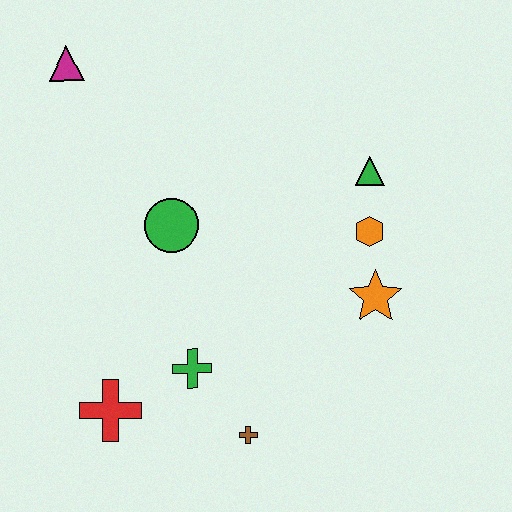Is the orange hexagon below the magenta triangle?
Yes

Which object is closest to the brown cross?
The green cross is closest to the brown cross.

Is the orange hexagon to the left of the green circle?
No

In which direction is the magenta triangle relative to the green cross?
The magenta triangle is above the green cross.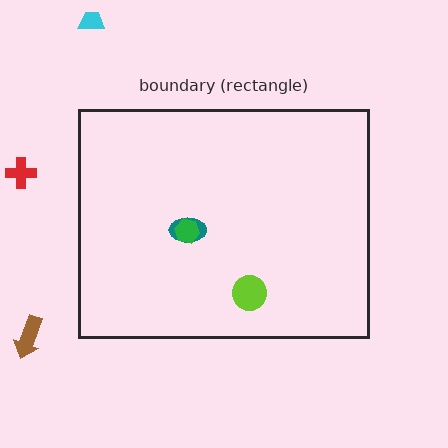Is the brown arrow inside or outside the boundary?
Outside.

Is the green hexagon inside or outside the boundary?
Inside.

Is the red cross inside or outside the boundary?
Outside.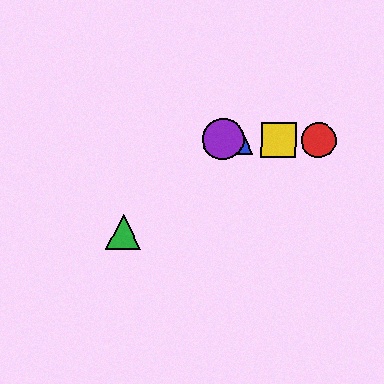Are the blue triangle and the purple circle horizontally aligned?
Yes, both are at y≈140.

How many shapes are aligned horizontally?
4 shapes (the red circle, the blue triangle, the yellow square, the purple circle) are aligned horizontally.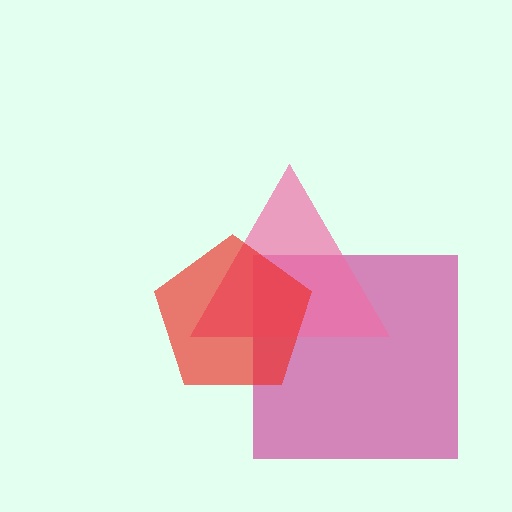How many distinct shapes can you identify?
There are 3 distinct shapes: a magenta square, a pink triangle, a red pentagon.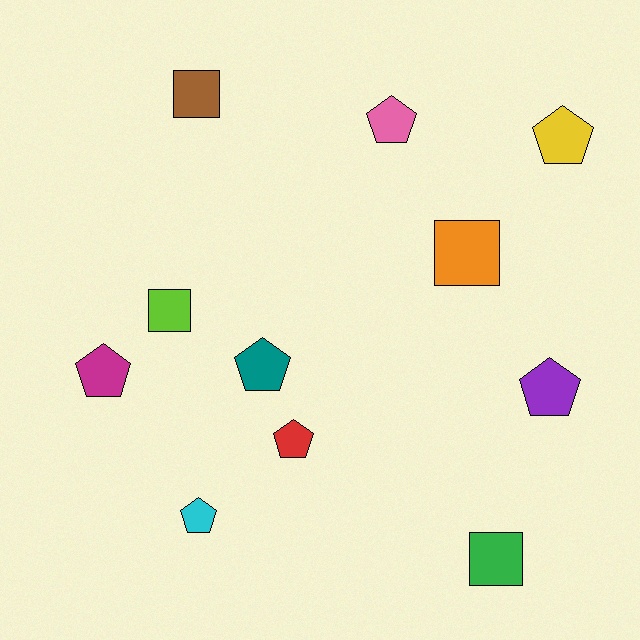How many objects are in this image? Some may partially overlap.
There are 11 objects.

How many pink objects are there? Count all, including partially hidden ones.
There is 1 pink object.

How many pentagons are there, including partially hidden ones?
There are 7 pentagons.